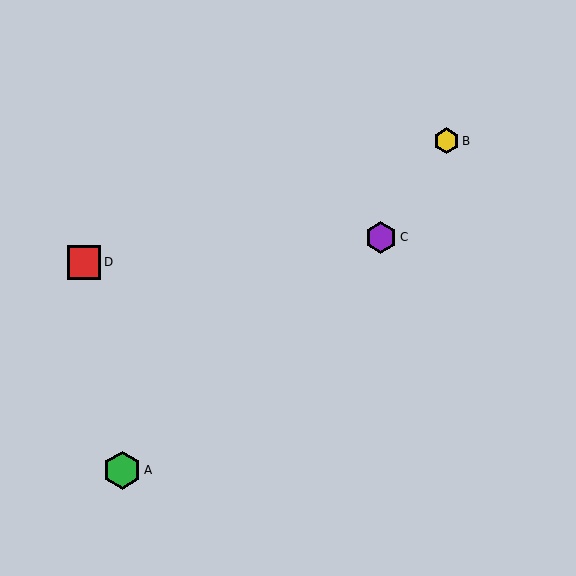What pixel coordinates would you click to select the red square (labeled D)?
Click at (84, 262) to select the red square D.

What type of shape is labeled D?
Shape D is a red square.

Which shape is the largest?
The green hexagon (labeled A) is the largest.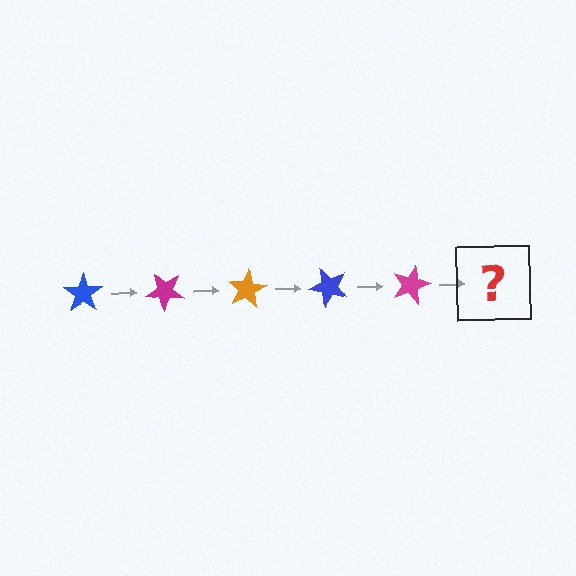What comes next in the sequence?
The next element should be an orange star, rotated 200 degrees from the start.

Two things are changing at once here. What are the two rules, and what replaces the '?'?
The two rules are that it rotates 40 degrees each step and the color cycles through blue, magenta, and orange. The '?' should be an orange star, rotated 200 degrees from the start.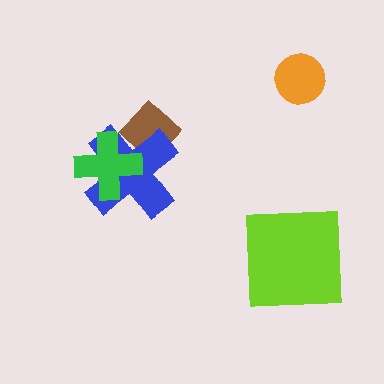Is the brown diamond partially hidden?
Yes, it is partially covered by another shape.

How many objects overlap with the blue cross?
2 objects overlap with the blue cross.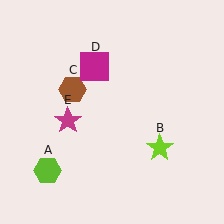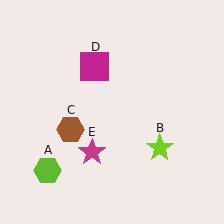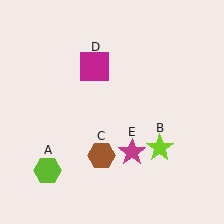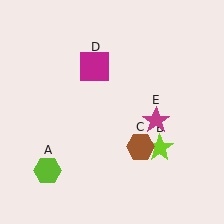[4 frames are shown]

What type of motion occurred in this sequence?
The brown hexagon (object C), magenta star (object E) rotated counterclockwise around the center of the scene.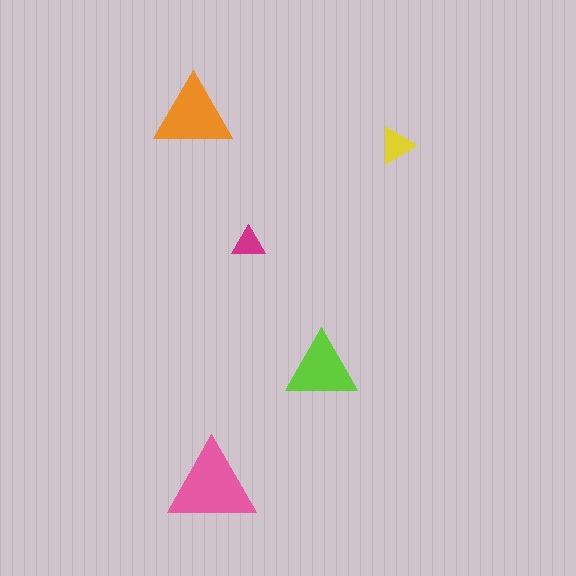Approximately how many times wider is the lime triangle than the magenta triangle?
About 2 times wider.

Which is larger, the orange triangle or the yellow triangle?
The orange one.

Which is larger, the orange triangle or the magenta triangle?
The orange one.